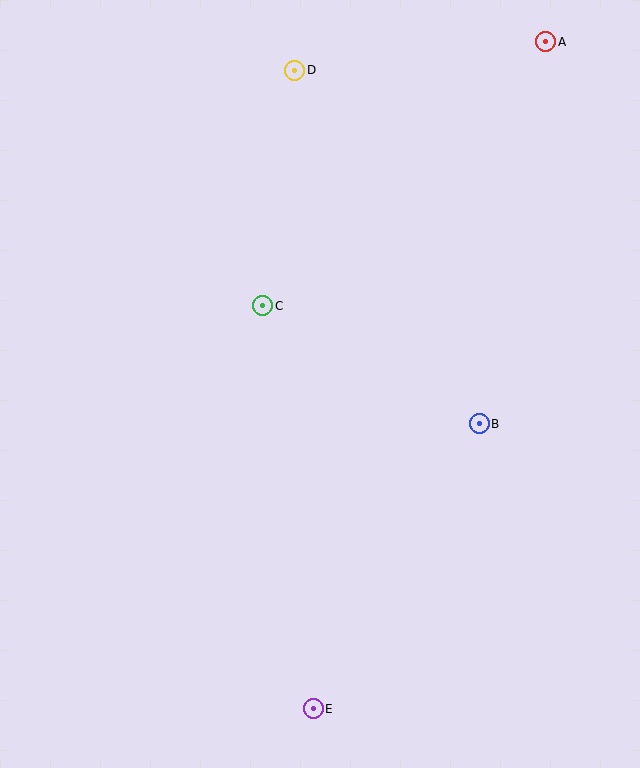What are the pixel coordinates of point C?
Point C is at (263, 306).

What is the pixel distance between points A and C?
The distance between A and C is 387 pixels.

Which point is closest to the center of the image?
Point C at (263, 306) is closest to the center.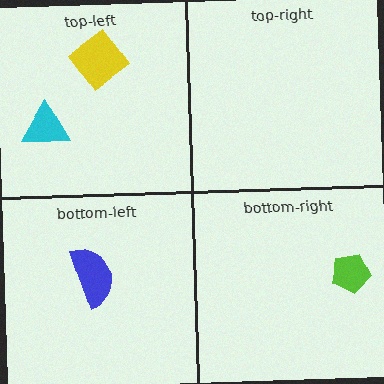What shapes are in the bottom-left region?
The blue semicircle.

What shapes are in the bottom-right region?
The lime pentagon.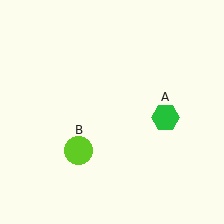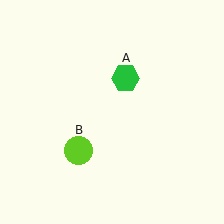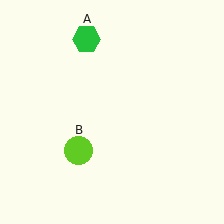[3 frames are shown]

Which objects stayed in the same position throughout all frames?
Lime circle (object B) remained stationary.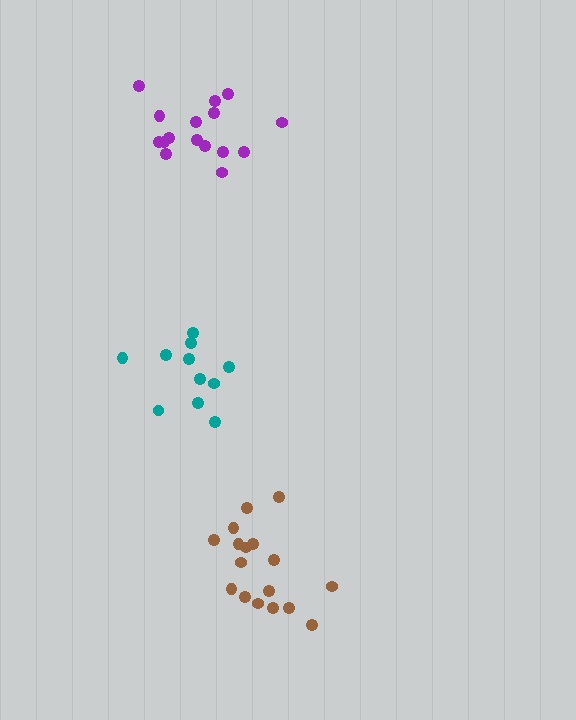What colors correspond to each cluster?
The clusters are colored: brown, teal, purple.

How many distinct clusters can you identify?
There are 3 distinct clusters.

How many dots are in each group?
Group 1: 17 dots, Group 2: 11 dots, Group 3: 16 dots (44 total).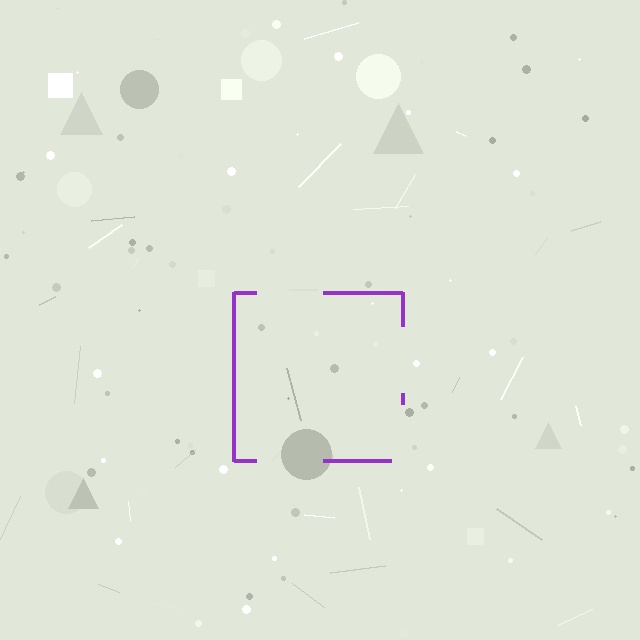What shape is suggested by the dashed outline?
The dashed outline suggests a square.